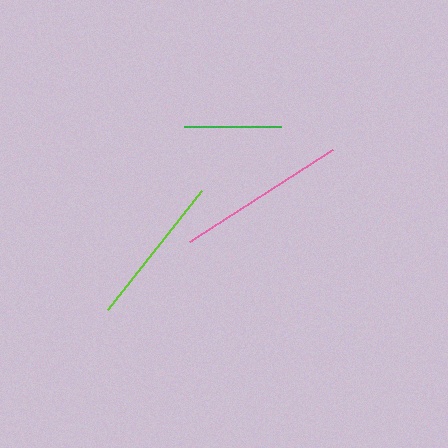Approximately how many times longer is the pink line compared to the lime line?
The pink line is approximately 1.1 times the length of the lime line.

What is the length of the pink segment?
The pink segment is approximately 170 pixels long.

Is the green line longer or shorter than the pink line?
The pink line is longer than the green line.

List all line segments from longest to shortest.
From longest to shortest: pink, lime, green.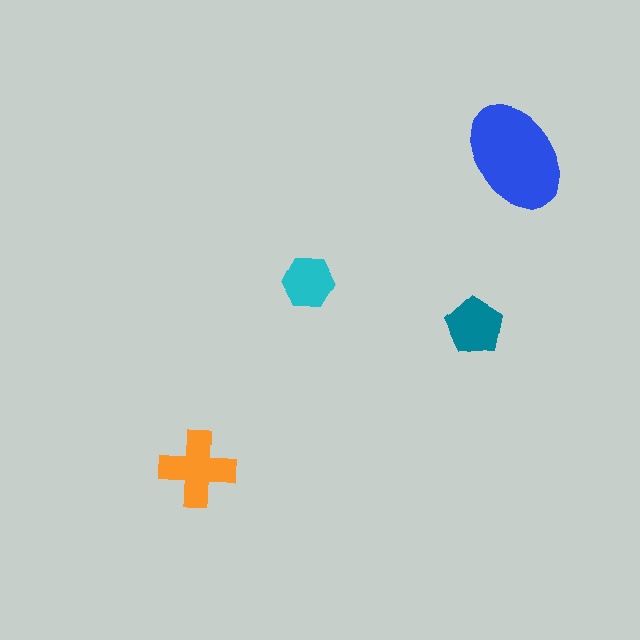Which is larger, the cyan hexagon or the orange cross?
The orange cross.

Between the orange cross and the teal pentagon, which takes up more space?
The orange cross.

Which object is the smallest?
The cyan hexagon.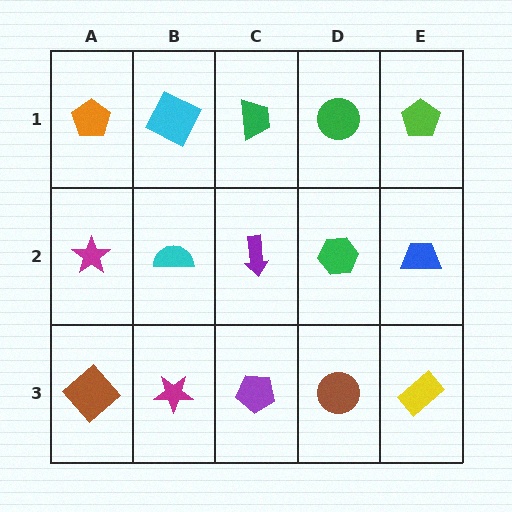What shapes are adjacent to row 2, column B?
A cyan square (row 1, column B), a magenta star (row 3, column B), a magenta star (row 2, column A), a purple arrow (row 2, column C).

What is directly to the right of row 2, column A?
A cyan semicircle.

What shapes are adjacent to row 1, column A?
A magenta star (row 2, column A), a cyan square (row 1, column B).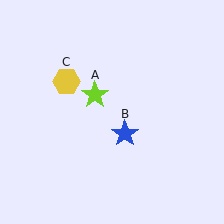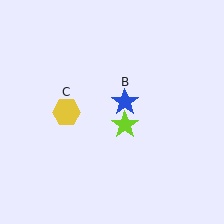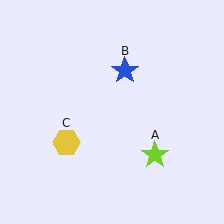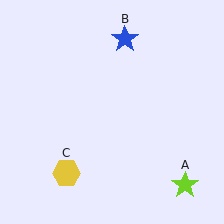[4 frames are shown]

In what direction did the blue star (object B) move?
The blue star (object B) moved up.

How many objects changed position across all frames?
3 objects changed position: lime star (object A), blue star (object B), yellow hexagon (object C).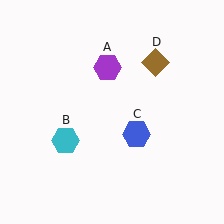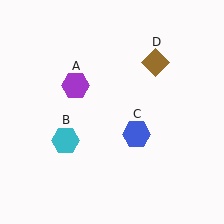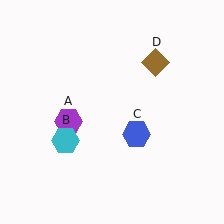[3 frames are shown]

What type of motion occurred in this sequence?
The purple hexagon (object A) rotated counterclockwise around the center of the scene.